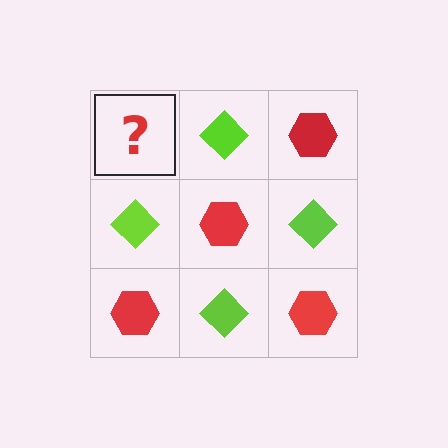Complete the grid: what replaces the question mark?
The question mark should be replaced with a red hexagon.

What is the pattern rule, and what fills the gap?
The rule is that it alternates red hexagon and lime diamond in a checkerboard pattern. The gap should be filled with a red hexagon.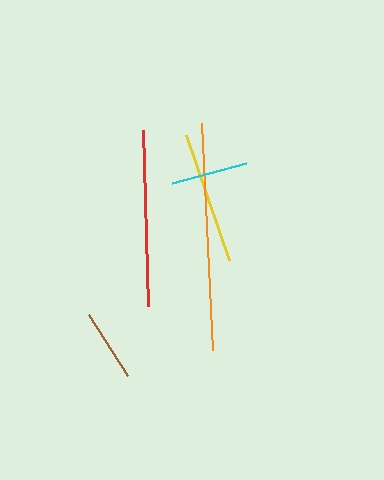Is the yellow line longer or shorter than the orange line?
The orange line is longer than the yellow line.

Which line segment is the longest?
The orange line is the longest at approximately 227 pixels.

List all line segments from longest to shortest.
From longest to shortest: orange, red, yellow, cyan, brown.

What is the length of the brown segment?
The brown segment is approximately 72 pixels long.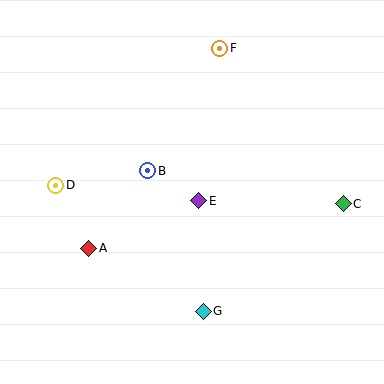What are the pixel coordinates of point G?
Point G is at (203, 311).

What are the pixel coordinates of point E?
Point E is at (199, 201).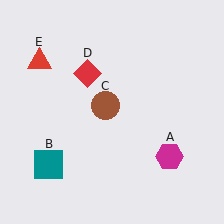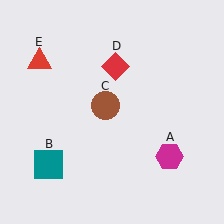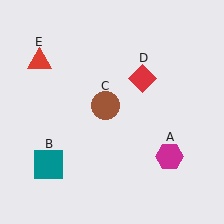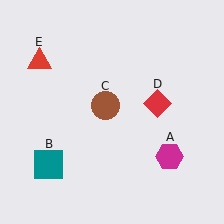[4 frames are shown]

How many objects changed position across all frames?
1 object changed position: red diamond (object D).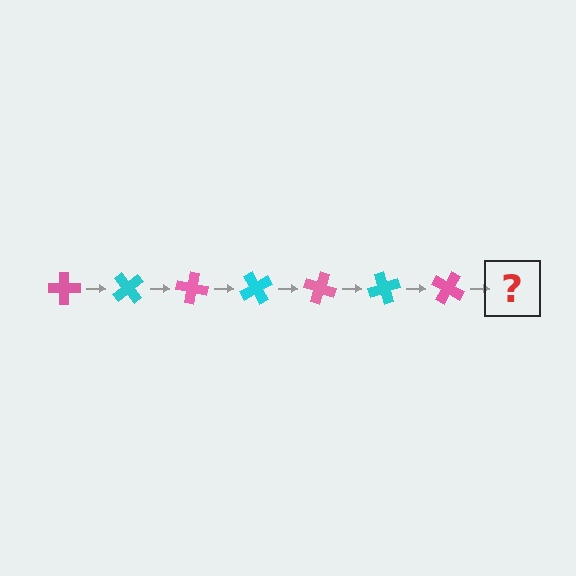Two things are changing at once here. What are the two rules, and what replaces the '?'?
The two rules are that it rotates 50 degrees each step and the color cycles through pink and cyan. The '?' should be a cyan cross, rotated 350 degrees from the start.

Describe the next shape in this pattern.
It should be a cyan cross, rotated 350 degrees from the start.